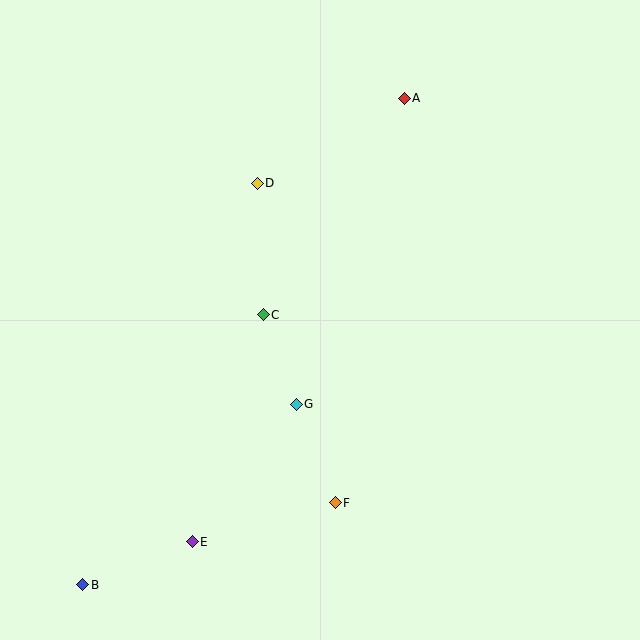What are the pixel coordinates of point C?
Point C is at (263, 315).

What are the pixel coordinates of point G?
Point G is at (296, 404).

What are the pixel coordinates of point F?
Point F is at (335, 503).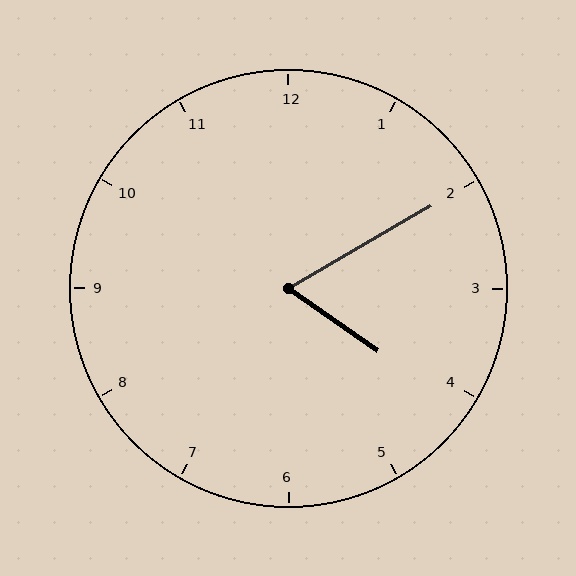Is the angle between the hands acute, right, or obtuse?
It is acute.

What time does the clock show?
4:10.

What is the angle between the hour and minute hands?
Approximately 65 degrees.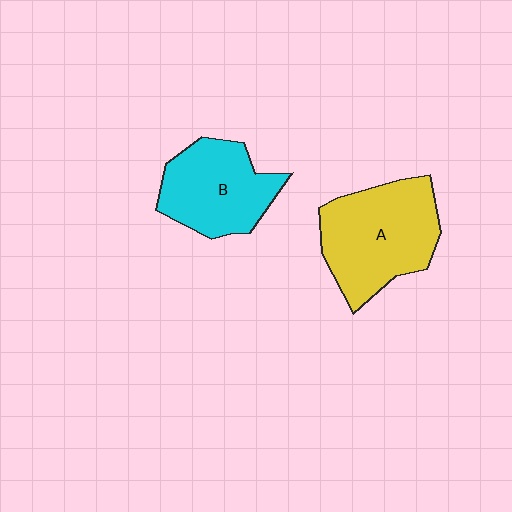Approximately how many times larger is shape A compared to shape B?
Approximately 1.3 times.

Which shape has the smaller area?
Shape B (cyan).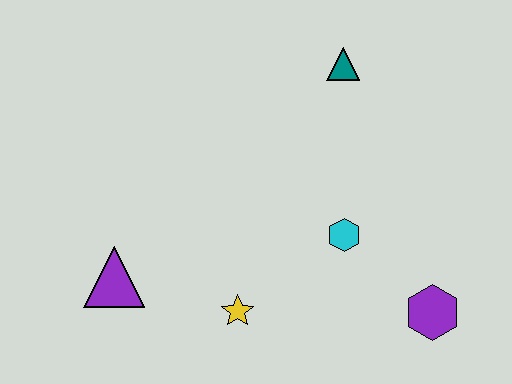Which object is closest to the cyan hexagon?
The purple hexagon is closest to the cyan hexagon.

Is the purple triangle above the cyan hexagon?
No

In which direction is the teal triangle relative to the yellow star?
The teal triangle is above the yellow star.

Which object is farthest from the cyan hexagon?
The purple triangle is farthest from the cyan hexagon.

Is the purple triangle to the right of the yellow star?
No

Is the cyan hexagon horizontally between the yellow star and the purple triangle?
No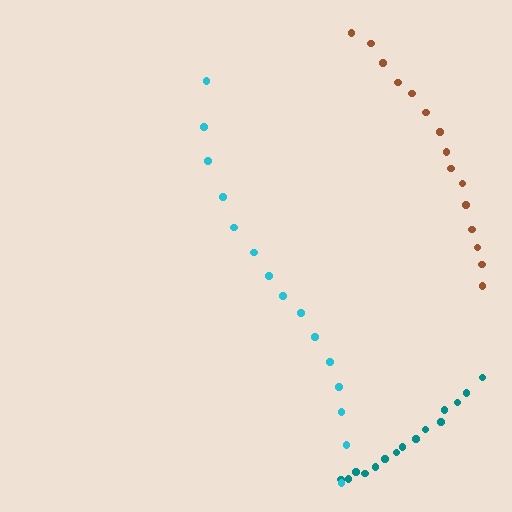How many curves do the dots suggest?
There are 3 distinct paths.